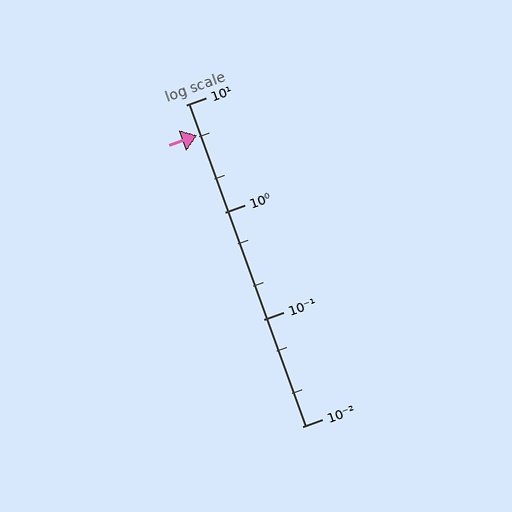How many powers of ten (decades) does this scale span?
The scale spans 3 decades, from 0.01 to 10.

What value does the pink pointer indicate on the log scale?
The pointer indicates approximately 5.2.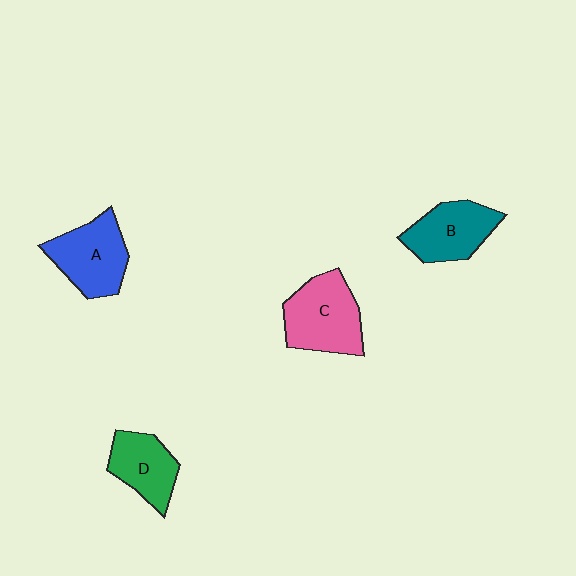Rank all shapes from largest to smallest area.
From largest to smallest: C (pink), A (blue), B (teal), D (green).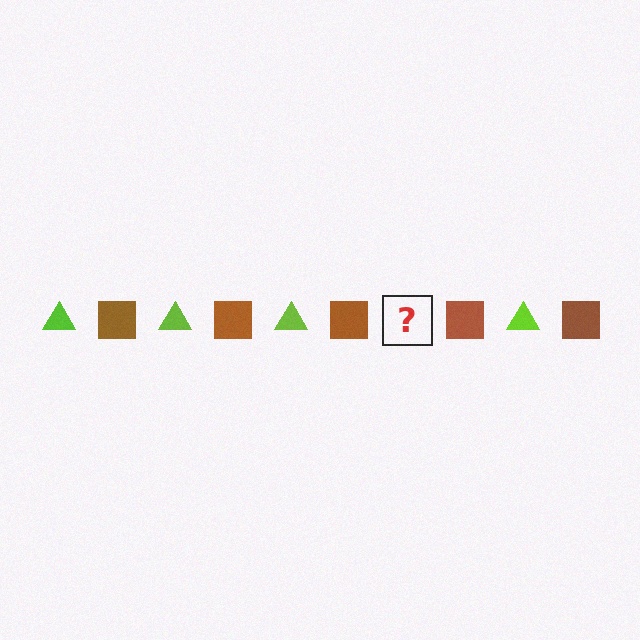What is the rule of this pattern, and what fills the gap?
The rule is that the pattern alternates between lime triangle and brown square. The gap should be filled with a lime triangle.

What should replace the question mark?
The question mark should be replaced with a lime triangle.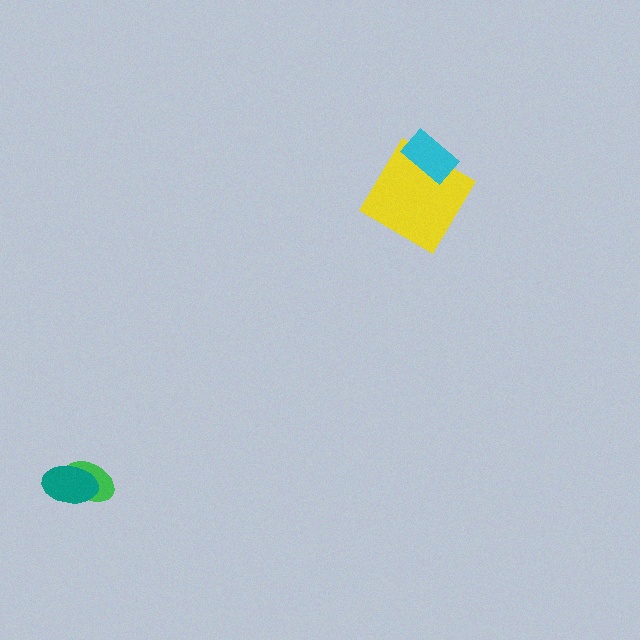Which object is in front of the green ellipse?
The teal ellipse is in front of the green ellipse.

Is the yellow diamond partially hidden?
Yes, it is partially covered by another shape.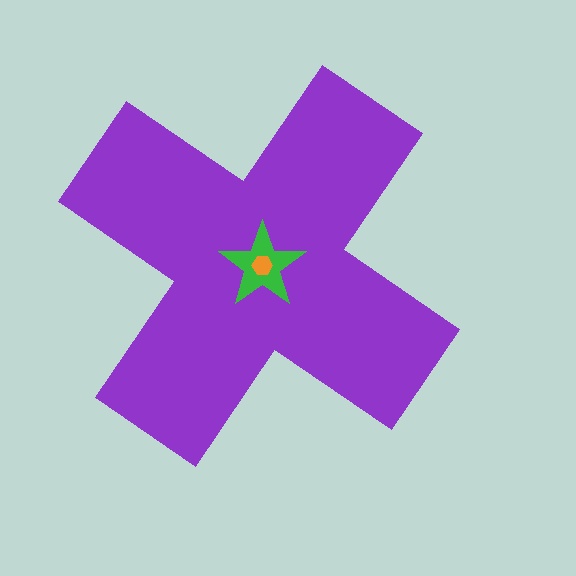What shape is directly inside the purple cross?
The green star.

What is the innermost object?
The orange hexagon.